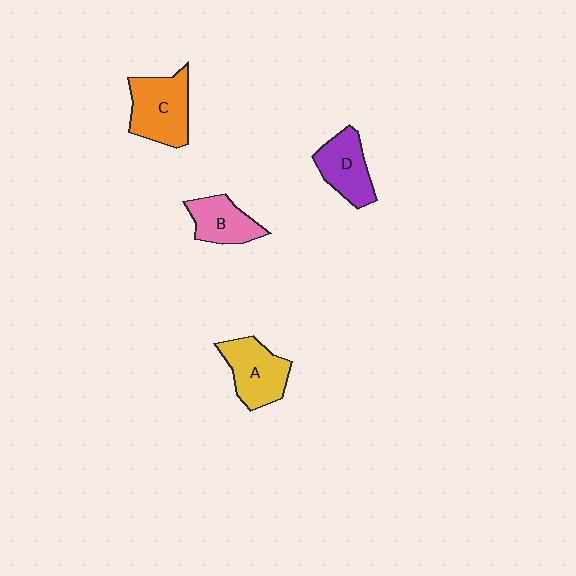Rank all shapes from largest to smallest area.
From largest to smallest: C (orange), A (yellow), D (purple), B (pink).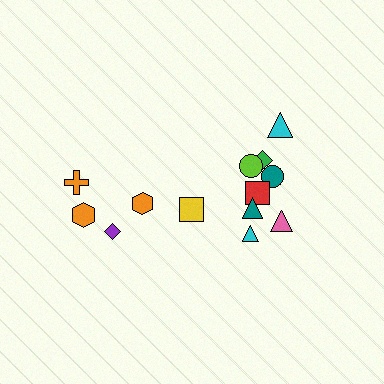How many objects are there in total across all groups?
There are 13 objects.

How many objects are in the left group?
There are 5 objects.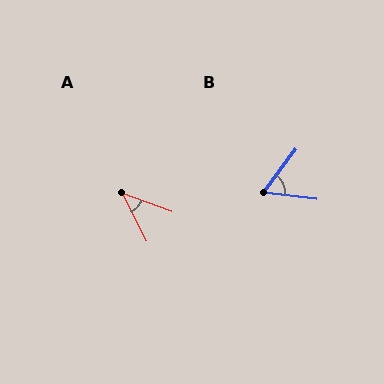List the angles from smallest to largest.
A (44°), B (60°).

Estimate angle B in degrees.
Approximately 60 degrees.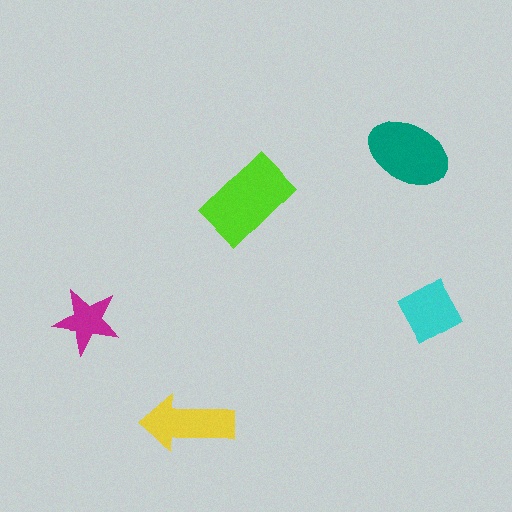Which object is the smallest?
The magenta star.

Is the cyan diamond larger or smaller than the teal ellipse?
Smaller.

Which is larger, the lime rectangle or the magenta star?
The lime rectangle.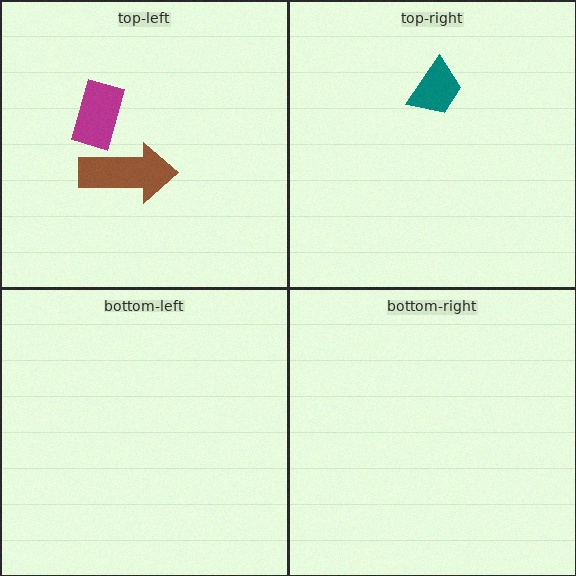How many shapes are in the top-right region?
1.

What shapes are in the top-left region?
The brown arrow, the magenta rectangle.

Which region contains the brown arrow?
The top-left region.